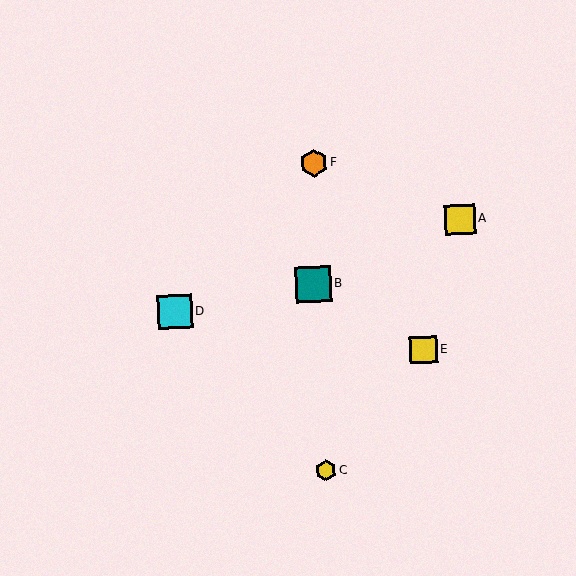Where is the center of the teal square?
The center of the teal square is at (313, 284).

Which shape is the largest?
The teal square (labeled B) is the largest.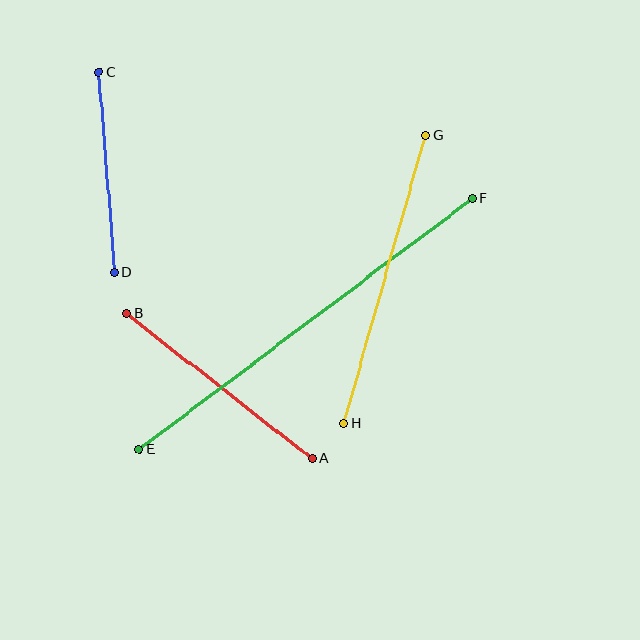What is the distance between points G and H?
The distance is approximately 299 pixels.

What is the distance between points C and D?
The distance is approximately 201 pixels.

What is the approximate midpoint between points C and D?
The midpoint is at approximately (107, 173) pixels.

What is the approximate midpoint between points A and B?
The midpoint is at approximately (219, 386) pixels.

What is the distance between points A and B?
The distance is approximately 235 pixels.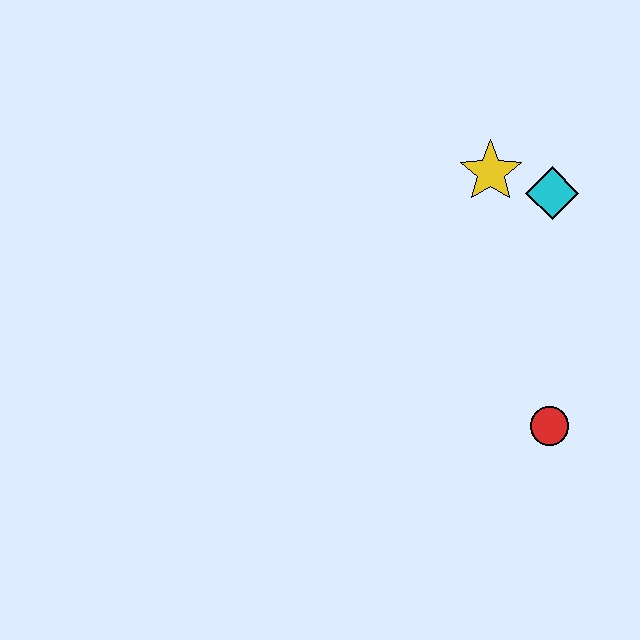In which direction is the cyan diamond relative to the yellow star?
The cyan diamond is to the right of the yellow star.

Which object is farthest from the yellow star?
The red circle is farthest from the yellow star.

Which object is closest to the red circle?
The cyan diamond is closest to the red circle.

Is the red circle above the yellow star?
No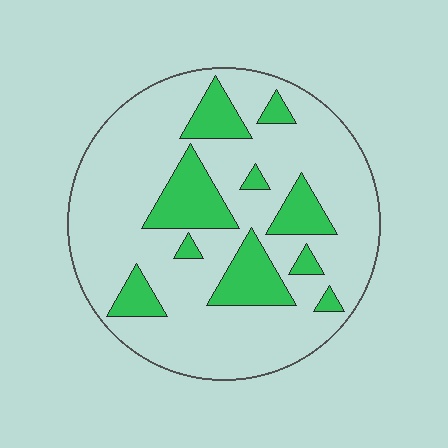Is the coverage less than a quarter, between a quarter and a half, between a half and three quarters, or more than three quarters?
Less than a quarter.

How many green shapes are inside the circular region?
10.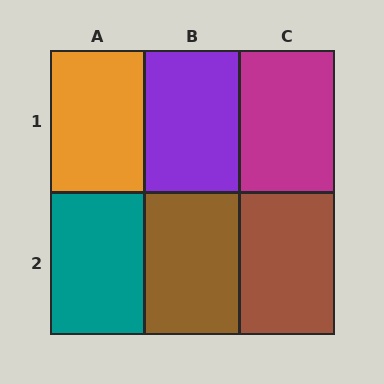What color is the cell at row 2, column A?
Teal.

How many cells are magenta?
1 cell is magenta.